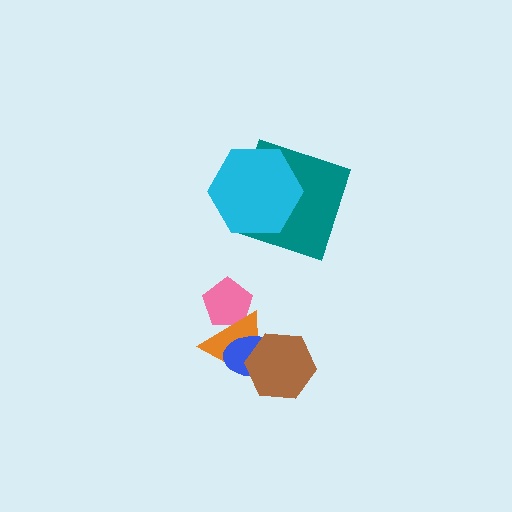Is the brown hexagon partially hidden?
No, no other shape covers it.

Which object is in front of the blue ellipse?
The brown hexagon is in front of the blue ellipse.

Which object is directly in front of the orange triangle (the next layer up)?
The blue ellipse is directly in front of the orange triangle.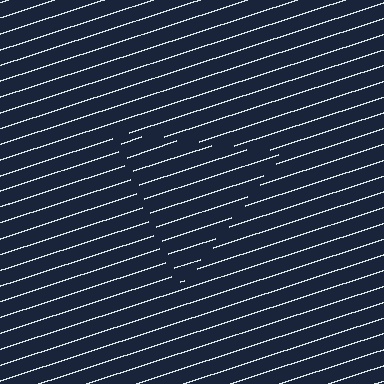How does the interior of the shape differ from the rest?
The interior of the shape contains the same grating, shifted by half a period — the contour is defined by the phase discontinuity where line-ends from the inner and outer gratings abut.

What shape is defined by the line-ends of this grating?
An illusory triangle. The interior of the shape contains the same grating, shifted by half a period — the contour is defined by the phase discontinuity where line-ends from the inner and outer gratings abut.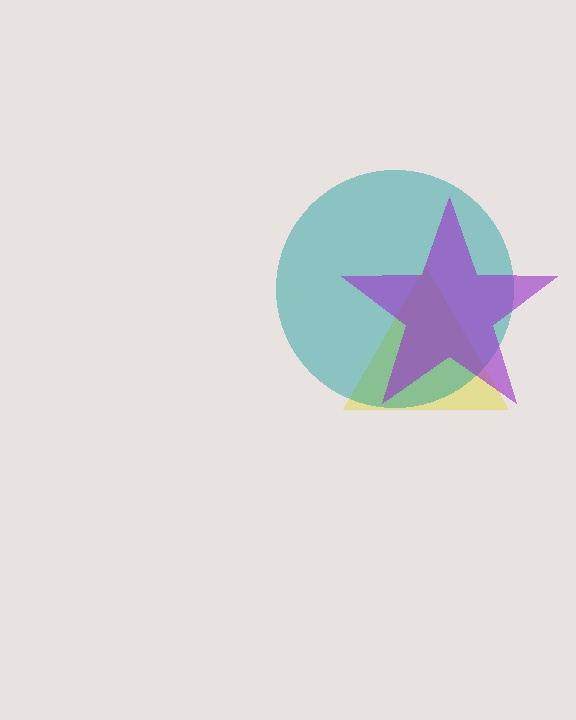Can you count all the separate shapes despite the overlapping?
Yes, there are 3 separate shapes.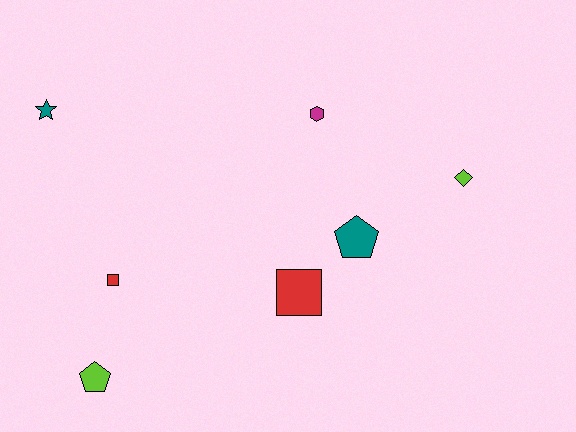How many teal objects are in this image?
There are 2 teal objects.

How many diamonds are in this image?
There is 1 diamond.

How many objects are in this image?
There are 7 objects.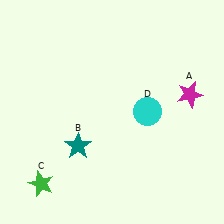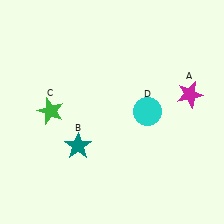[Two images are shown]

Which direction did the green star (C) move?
The green star (C) moved up.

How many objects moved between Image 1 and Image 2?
1 object moved between the two images.